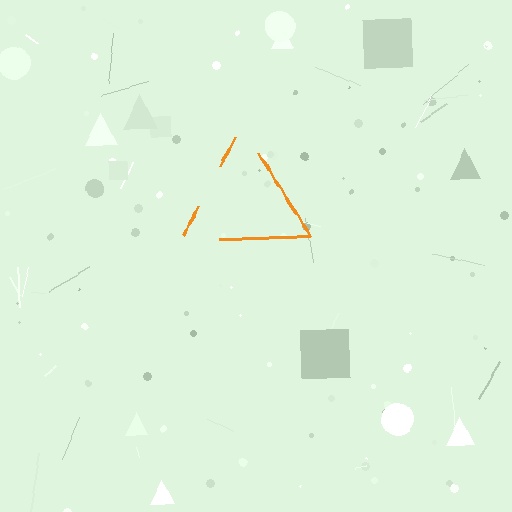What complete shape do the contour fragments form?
The contour fragments form a triangle.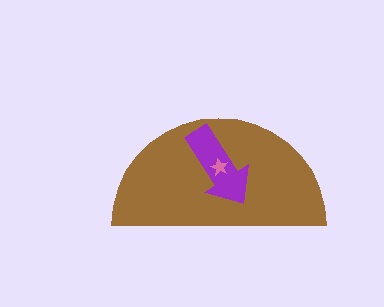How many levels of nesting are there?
3.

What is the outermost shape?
The brown semicircle.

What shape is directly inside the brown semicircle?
The purple arrow.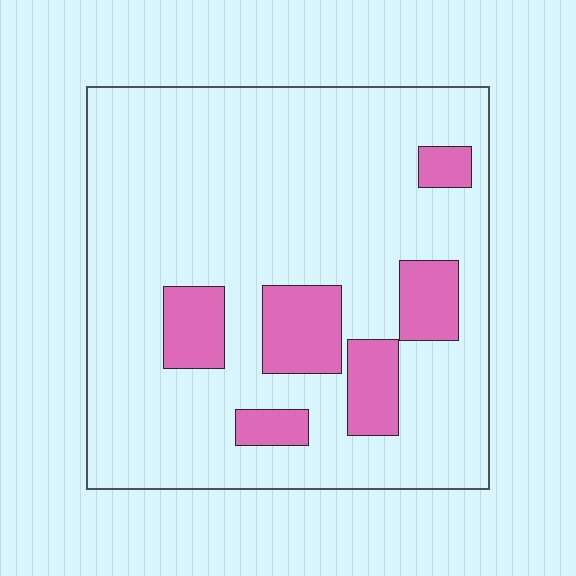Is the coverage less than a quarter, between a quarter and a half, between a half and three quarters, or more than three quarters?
Less than a quarter.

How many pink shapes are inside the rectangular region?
6.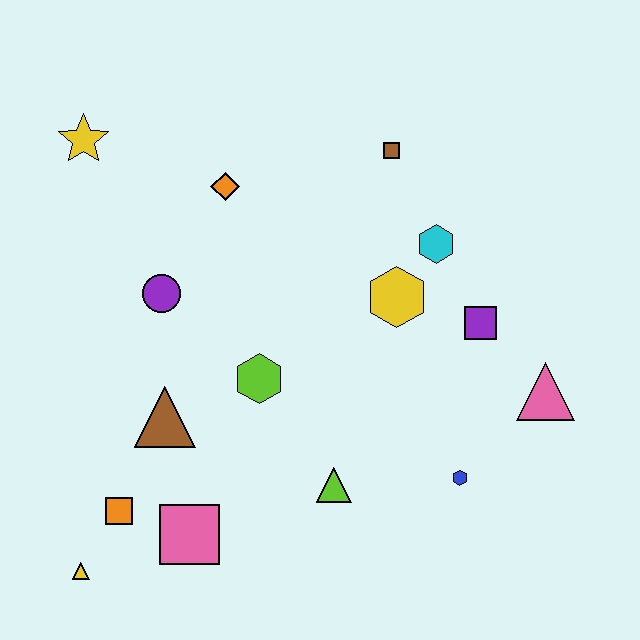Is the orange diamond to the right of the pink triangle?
No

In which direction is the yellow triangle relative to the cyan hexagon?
The yellow triangle is to the left of the cyan hexagon.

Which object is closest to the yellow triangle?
The orange square is closest to the yellow triangle.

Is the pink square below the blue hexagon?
Yes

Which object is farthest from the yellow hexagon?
The yellow triangle is farthest from the yellow hexagon.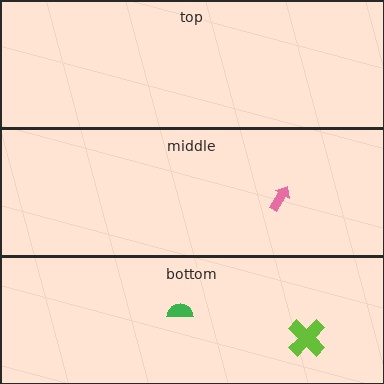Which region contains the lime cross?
The bottom region.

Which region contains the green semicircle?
The bottom region.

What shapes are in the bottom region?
The lime cross, the green semicircle.